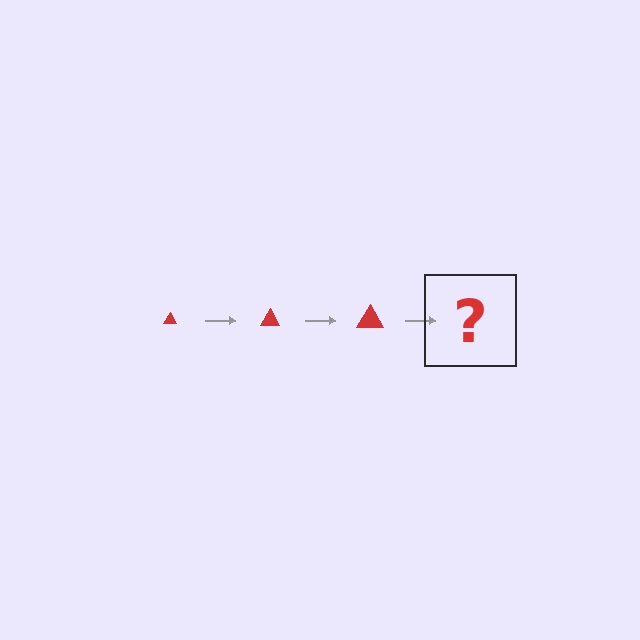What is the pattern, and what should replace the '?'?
The pattern is that the triangle gets progressively larger each step. The '?' should be a red triangle, larger than the previous one.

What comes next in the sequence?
The next element should be a red triangle, larger than the previous one.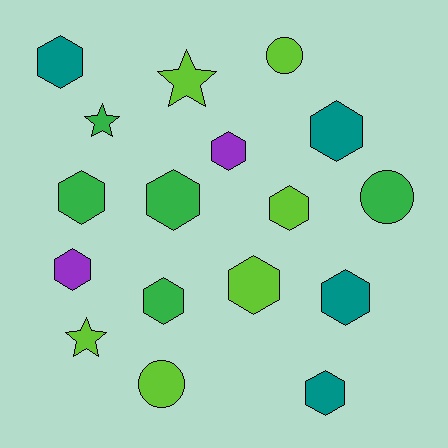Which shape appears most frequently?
Hexagon, with 11 objects.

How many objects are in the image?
There are 17 objects.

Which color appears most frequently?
Lime, with 6 objects.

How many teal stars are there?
There are no teal stars.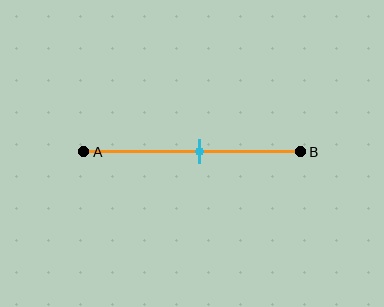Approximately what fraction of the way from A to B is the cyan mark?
The cyan mark is approximately 55% of the way from A to B.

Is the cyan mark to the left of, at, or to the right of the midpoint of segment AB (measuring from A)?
The cyan mark is to the right of the midpoint of segment AB.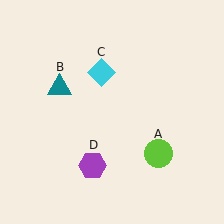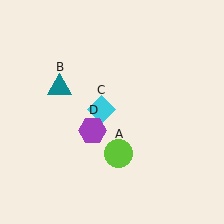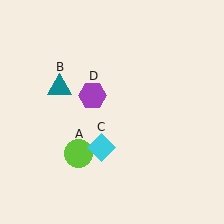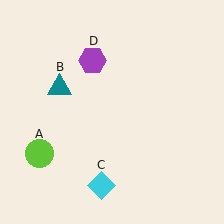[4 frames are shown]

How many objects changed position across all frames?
3 objects changed position: lime circle (object A), cyan diamond (object C), purple hexagon (object D).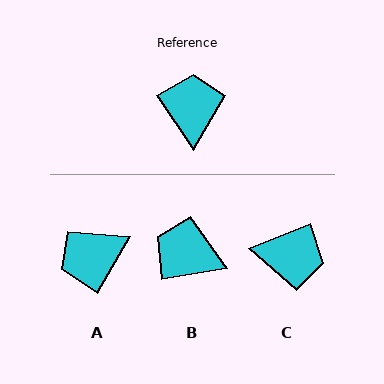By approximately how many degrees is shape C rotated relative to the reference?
Approximately 101 degrees clockwise.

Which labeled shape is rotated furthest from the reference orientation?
A, about 116 degrees away.